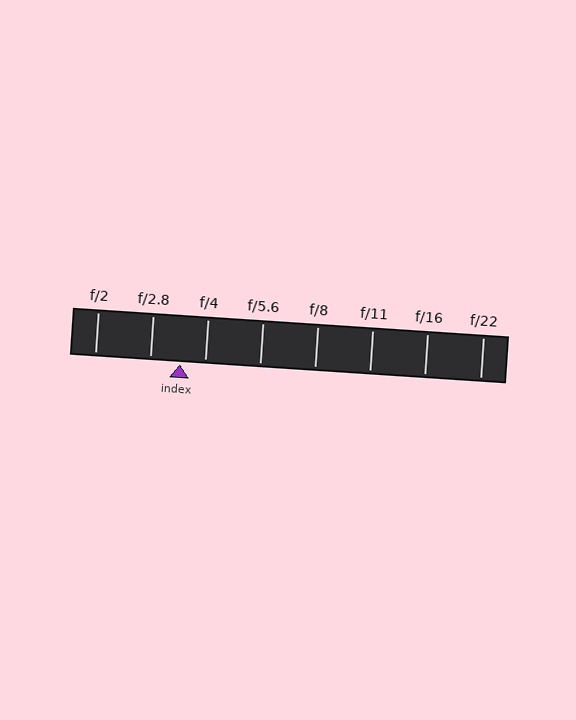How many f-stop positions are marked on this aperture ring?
There are 8 f-stop positions marked.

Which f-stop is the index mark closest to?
The index mark is closest to f/4.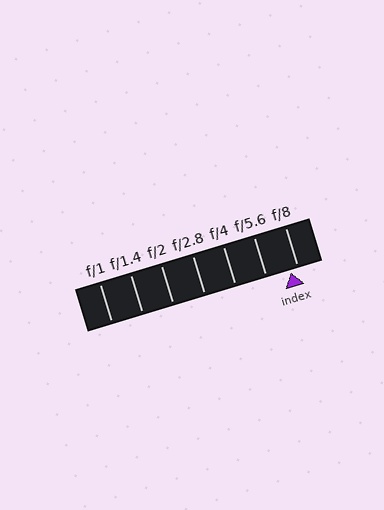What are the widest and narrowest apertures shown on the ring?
The widest aperture shown is f/1 and the narrowest is f/8.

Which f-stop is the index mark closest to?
The index mark is closest to f/8.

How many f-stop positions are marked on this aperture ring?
There are 7 f-stop positions marked.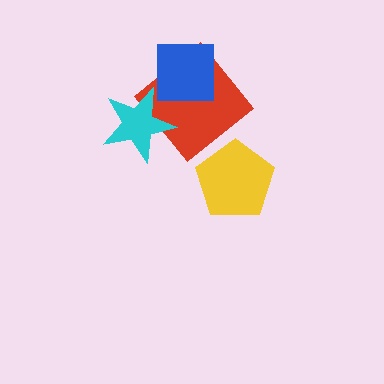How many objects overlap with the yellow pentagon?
0 objects overlap with the yellow pentagon.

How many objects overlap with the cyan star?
1 object overlaps with the cyan star.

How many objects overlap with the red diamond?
2 objects overlap with the red diamond.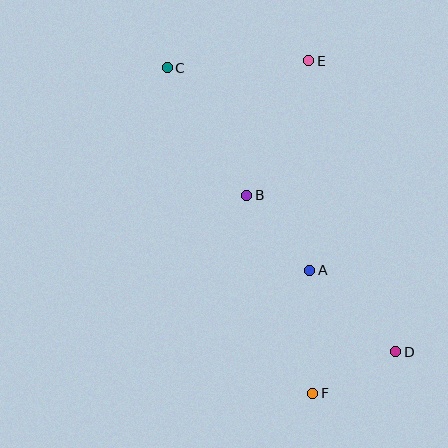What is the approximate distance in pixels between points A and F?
The distance between A and F is approximately 123 pixels.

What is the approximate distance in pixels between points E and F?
The distance between E and F is approximately 333 pixels.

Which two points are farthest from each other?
Points C and D are farthest from each other.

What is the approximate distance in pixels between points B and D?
The distance between B and D is approximately 216 pixels.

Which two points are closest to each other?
Points D and F are closest to each other.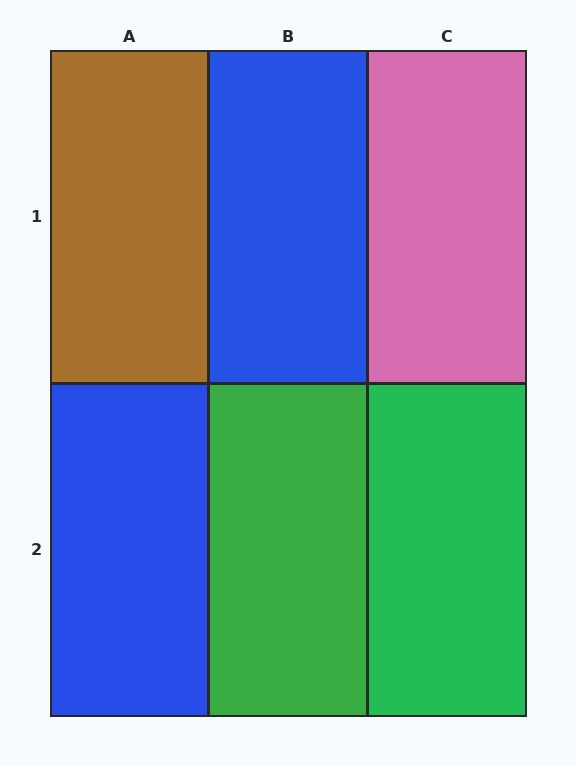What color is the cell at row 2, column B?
Green.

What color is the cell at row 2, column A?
Blue.